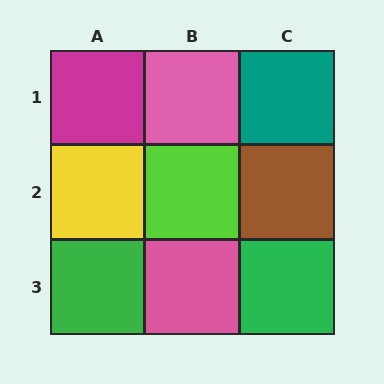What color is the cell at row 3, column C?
Green.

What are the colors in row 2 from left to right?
Yellow, lime, brown.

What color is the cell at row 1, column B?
Pink.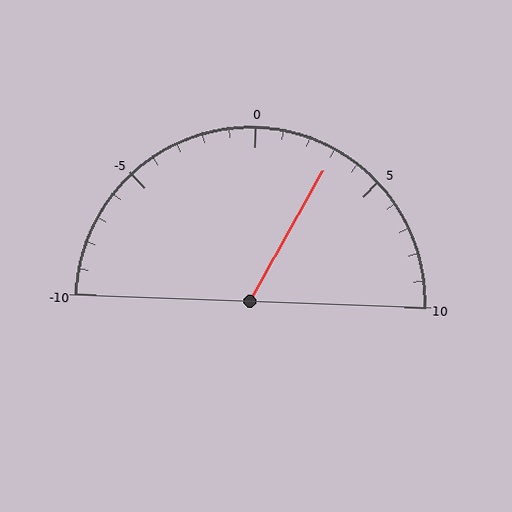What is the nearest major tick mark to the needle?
The nearest major tick mark is 5.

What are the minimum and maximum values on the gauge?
The gauge ranges from -10 to 10.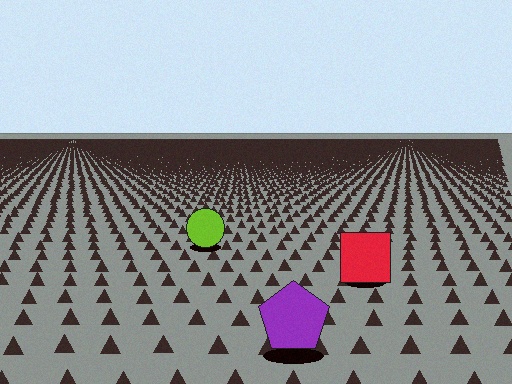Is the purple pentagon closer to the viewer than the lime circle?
Yes. The purple pentagon is closer — you can tell from the texture gradient: the ground texture is coarser near it.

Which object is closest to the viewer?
The purple pentagon is closest. The texture marks near it are larger and more spread out.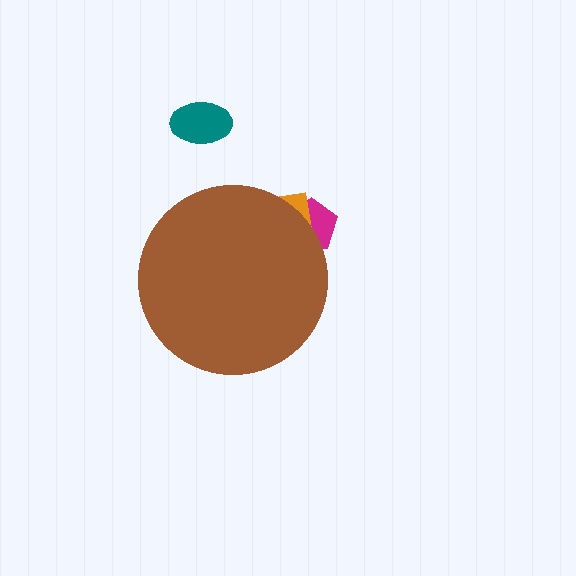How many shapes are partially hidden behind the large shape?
2 shapes are partially hidden.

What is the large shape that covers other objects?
A brown circle.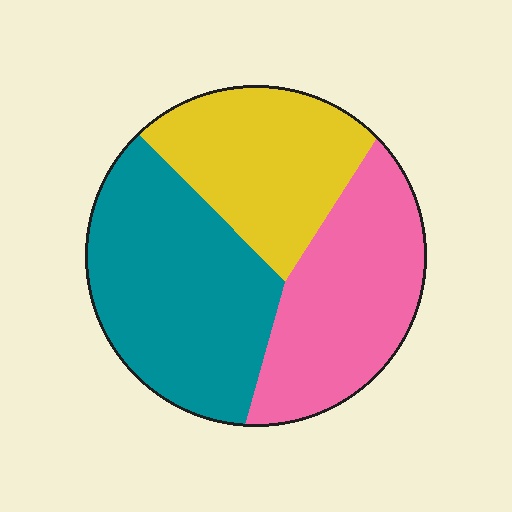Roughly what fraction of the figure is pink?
Pink takes up about one third (1/3) of the figure.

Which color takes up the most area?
Teal, at roughly 40%.